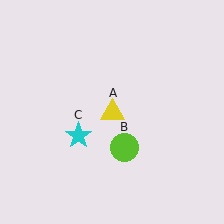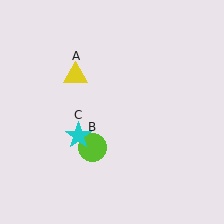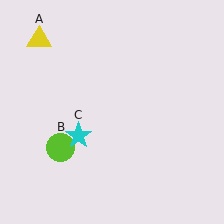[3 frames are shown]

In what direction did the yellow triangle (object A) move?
The yellow triangle (object A) moved up and to the left.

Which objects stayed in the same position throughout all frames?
Cyan star (object C) remained stationary.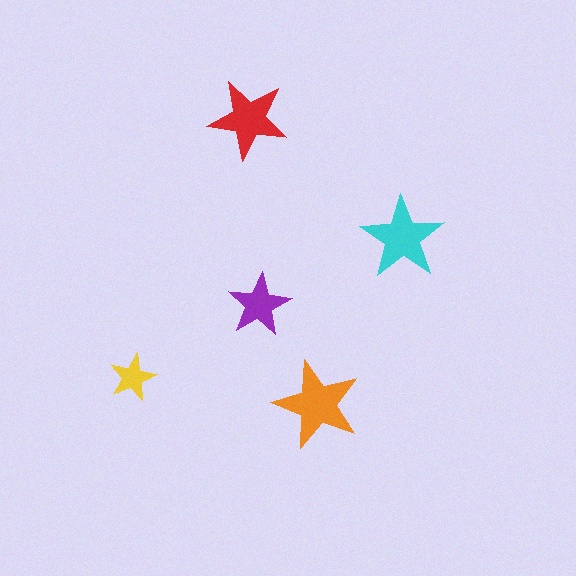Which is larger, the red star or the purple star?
The red one.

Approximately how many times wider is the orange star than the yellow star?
About 2 times wider.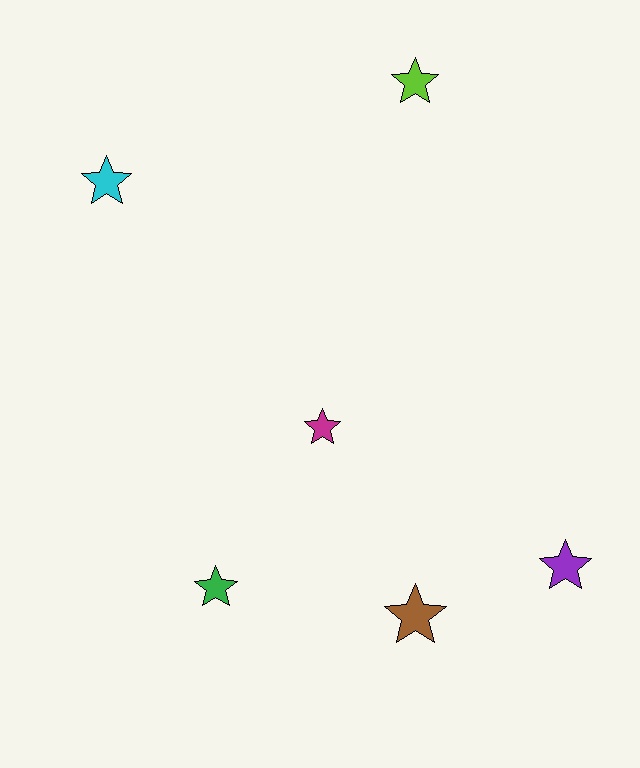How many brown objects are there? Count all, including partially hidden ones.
There is 1 brown object.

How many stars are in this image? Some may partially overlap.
There are 6 stars.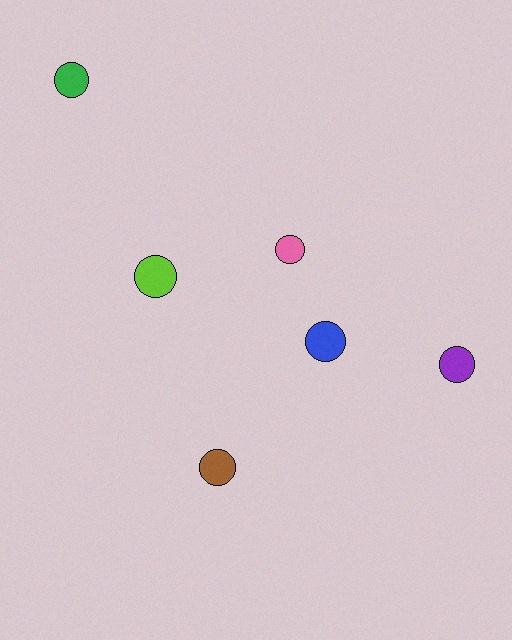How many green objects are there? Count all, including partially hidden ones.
There is 1 green object.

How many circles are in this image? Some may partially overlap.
There are 6 circles.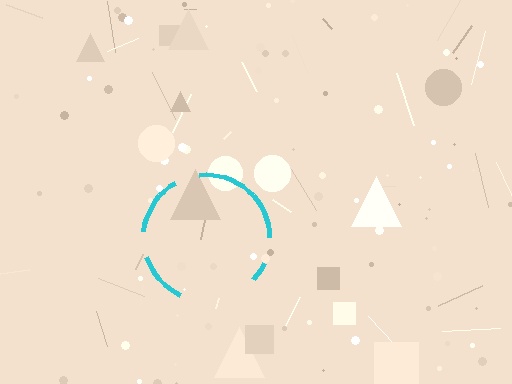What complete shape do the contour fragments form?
The contour fragments form a circle.